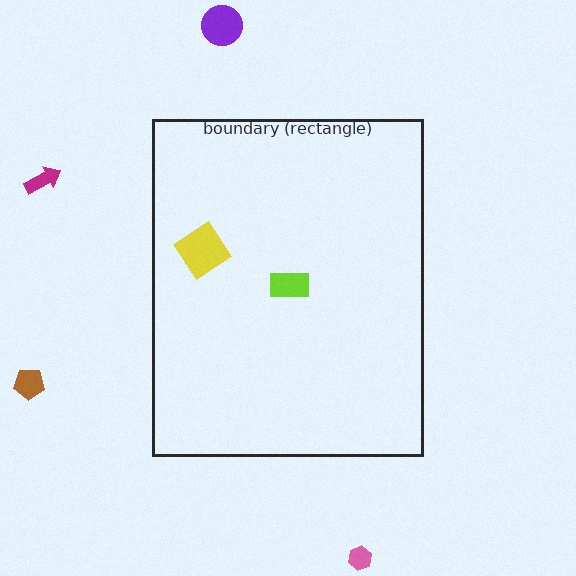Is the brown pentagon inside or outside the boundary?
Outside.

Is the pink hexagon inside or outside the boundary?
Outside.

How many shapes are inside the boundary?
2 inside, 4 outside.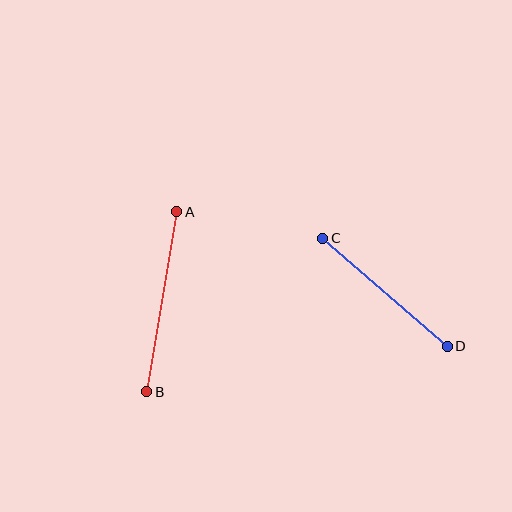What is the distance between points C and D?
The distance is approximately 165 pixels.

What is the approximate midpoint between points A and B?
The midpoint is at approximately (162, 302) pixels.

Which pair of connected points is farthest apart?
Points A and B are farthest apart.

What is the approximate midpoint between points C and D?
The midpoint is at approximately (385, 292) pixels.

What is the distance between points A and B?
The distance is approximately 183 pixels.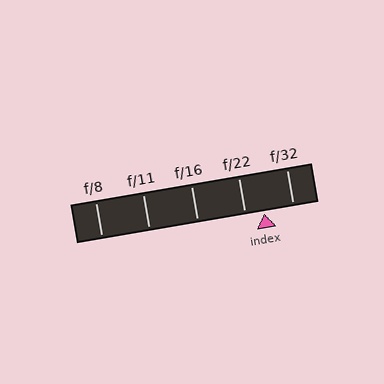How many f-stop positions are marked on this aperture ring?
There are 5 f-stop positions marked.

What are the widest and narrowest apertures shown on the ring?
The widest aperture shown is f/8 and the narrowest is f/32.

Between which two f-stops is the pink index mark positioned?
The index mark is between f/22 and f/32.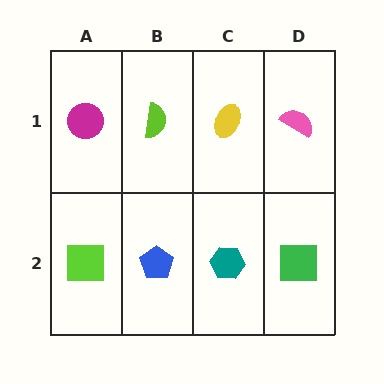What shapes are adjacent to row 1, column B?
A blue pentagon (row 2, column B), a magenta circle (row 1, column A), a yellow ellipse (row 1, column C).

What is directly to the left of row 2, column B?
A lime square.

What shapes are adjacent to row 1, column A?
A lime square (row 2, column A), a lime semicircle (row 1, column B).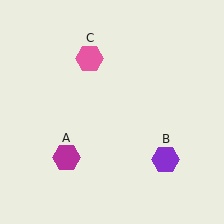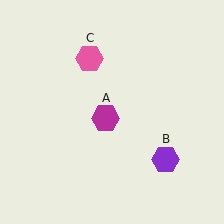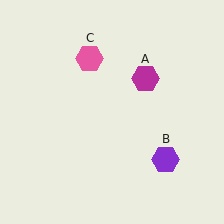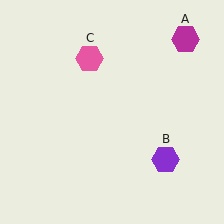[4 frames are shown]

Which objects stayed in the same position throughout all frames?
Purple hexagon (object B) and pink hexagon (object C) remained stationary.